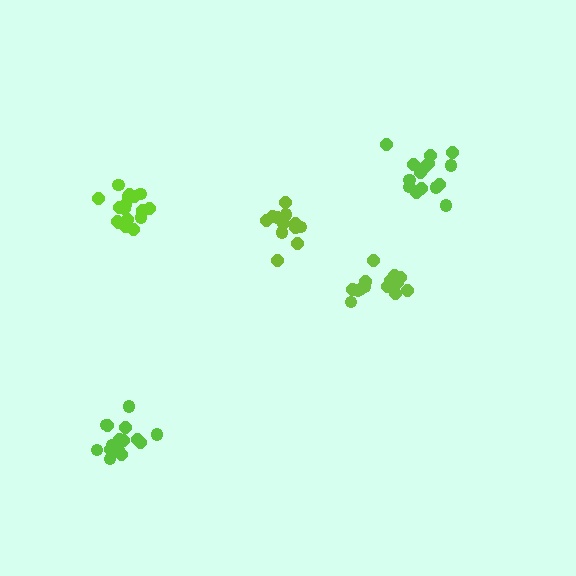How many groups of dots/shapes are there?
There are 5 groups.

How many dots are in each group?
Group 1: 15 dots, Group 2: 17 dots, Group 3: 13 dots, Group 4: 15 dots, Group 5: 17 dots (77 total).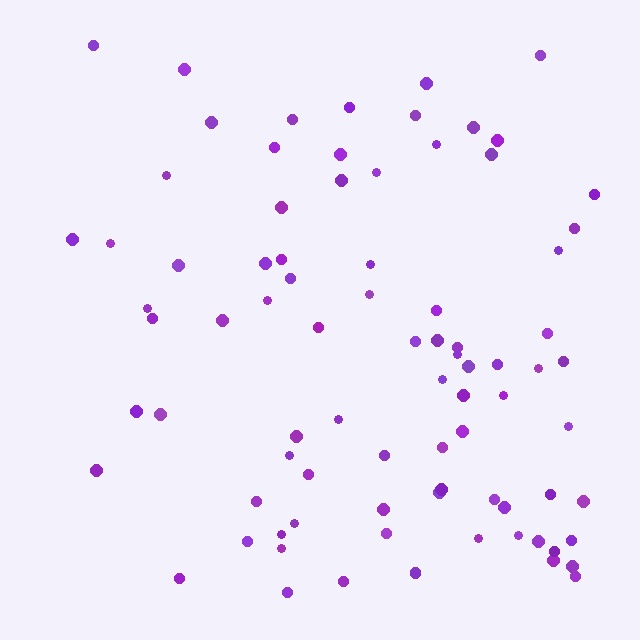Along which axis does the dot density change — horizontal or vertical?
Horizontal.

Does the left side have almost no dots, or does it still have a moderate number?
Still a moderate number, just noticeably fewer than the right.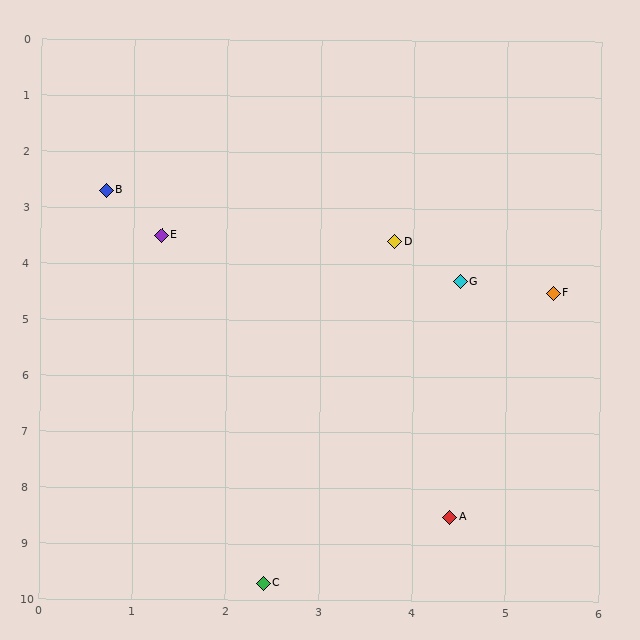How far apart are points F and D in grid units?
Points F and D are about 1.9 grid units apart.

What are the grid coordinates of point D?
Point D is at approximately (3.8, 3.6).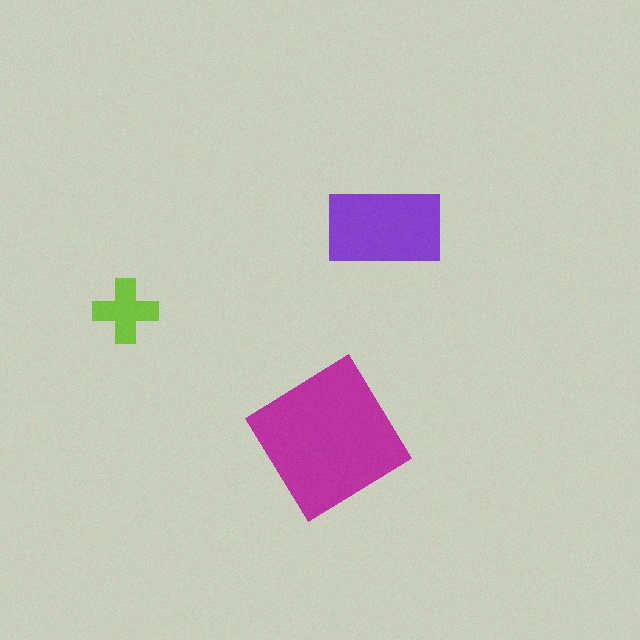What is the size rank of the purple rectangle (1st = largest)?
2nd.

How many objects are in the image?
There are 3 objects in the image.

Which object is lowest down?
The magenta diamond is bottommost.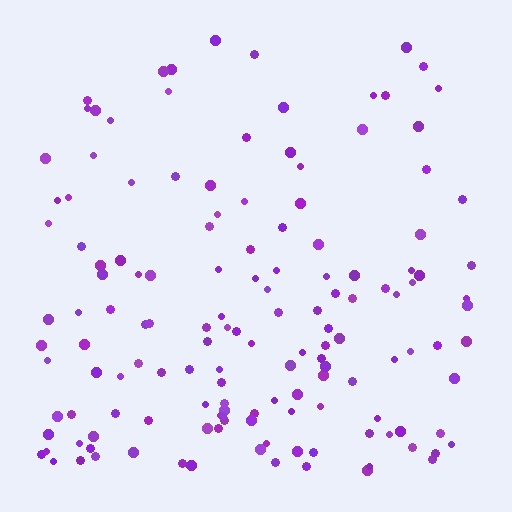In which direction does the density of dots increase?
From top to bottom, with the bottom side densest.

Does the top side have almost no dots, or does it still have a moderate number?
Still a moderate number, just noticeably fewer than the bottom.